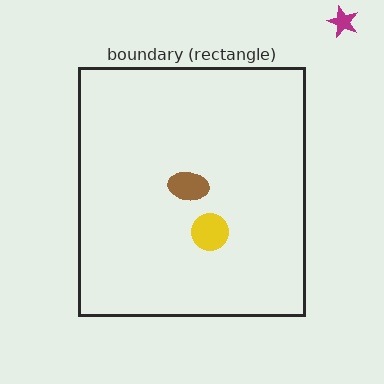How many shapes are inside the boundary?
2 inside, 1 outside.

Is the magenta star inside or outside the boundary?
Outside.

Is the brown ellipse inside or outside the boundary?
Inside.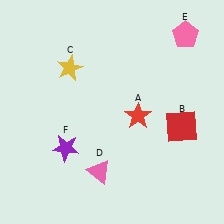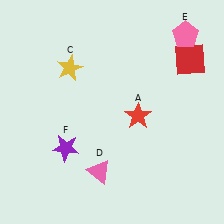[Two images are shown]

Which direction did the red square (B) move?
The red square (B) moved up.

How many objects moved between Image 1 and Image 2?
1 object moved between the two images.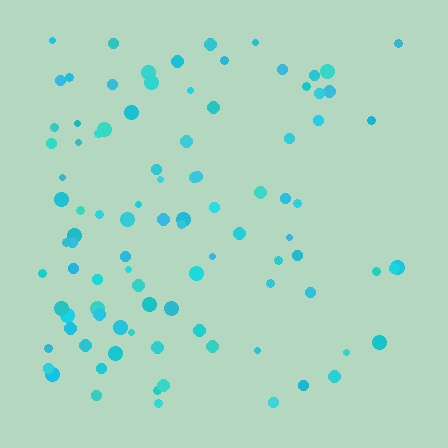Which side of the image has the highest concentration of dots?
The left.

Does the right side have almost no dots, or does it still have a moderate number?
Still a moderate number, just noticeably fewer than the left.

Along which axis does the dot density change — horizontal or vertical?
Horizontal.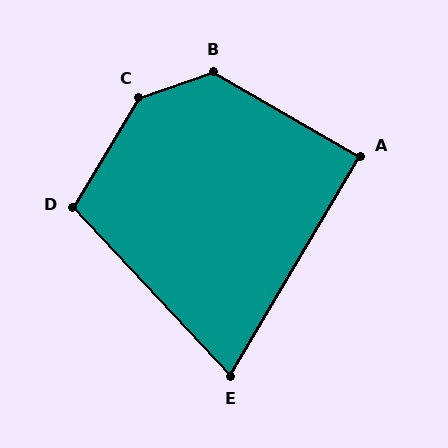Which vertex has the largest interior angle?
C, at approximately 140 degrees.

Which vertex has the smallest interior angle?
E, at approximately 74 degrees.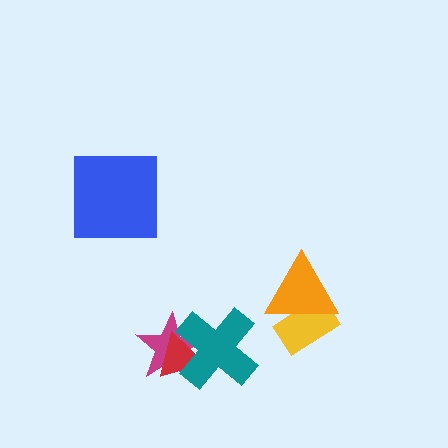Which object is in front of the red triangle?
The teal cross is in front of the red triangle.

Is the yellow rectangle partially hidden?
Yes, it is partially covered by another shape.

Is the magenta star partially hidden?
Yes, it is partially covered by another shape.